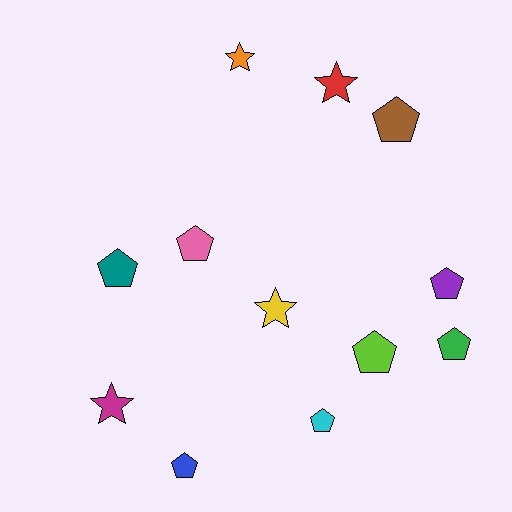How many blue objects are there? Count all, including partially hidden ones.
There is 1 blue object.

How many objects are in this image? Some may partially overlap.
There are 12 objects.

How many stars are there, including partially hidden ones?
There are 4 stars.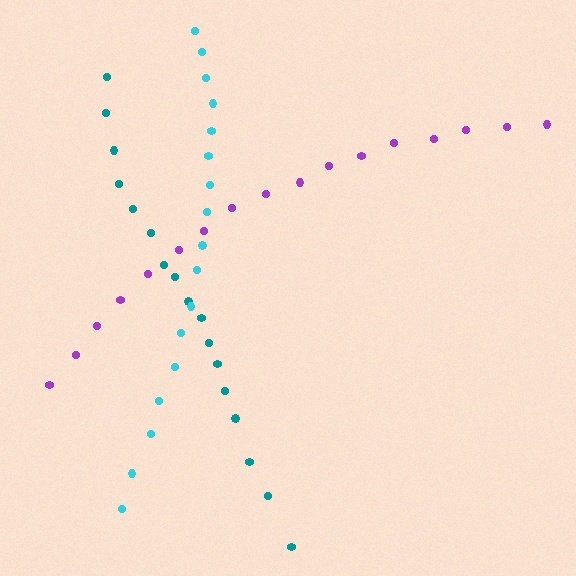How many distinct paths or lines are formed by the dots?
There are 3 distinct paths.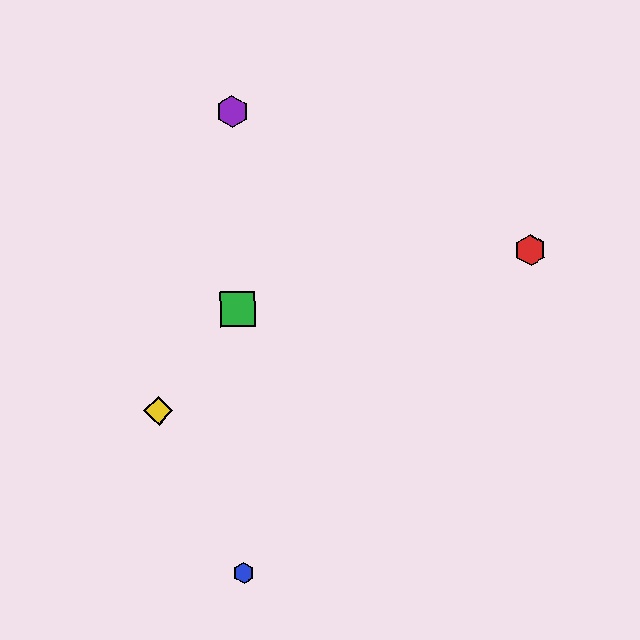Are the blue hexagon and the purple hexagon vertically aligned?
Yes, both are at x≈244.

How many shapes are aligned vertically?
3 shapes (the blue hexagon, the green square, the purple hexagon) are aligned vertically.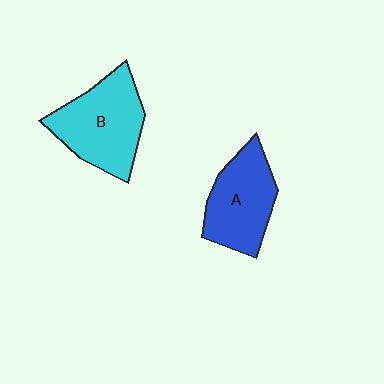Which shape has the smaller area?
Shape A (blue).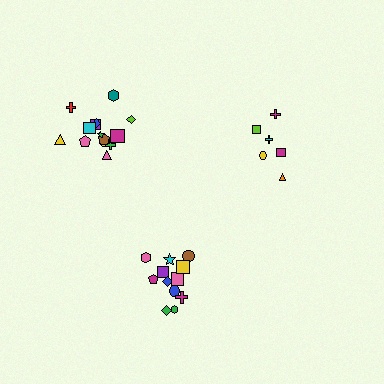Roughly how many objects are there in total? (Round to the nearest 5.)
Roughly 35 objects in total.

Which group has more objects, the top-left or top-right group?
The top-left group.